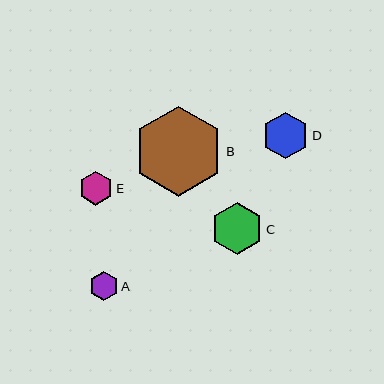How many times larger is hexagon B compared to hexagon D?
Hexagon B is approximately 1.9 times the size of hexagon D.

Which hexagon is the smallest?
Hexagon A is the smallest with a size of approximately 29 pixels.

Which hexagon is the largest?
Hexagon B is the largest with a size of approximately 90 pixels.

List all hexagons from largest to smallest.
From largest to smallest: B, C, D, E, A.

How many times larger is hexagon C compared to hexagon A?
Hexagon C is approximately 1.8 times the size of hexagon A.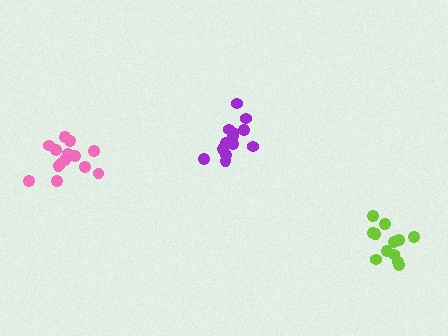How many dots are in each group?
Group 1: 12 dots, Group 2: 13 dots, Group 3: 14 dots (39 total).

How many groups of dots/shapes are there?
There are 3 groups.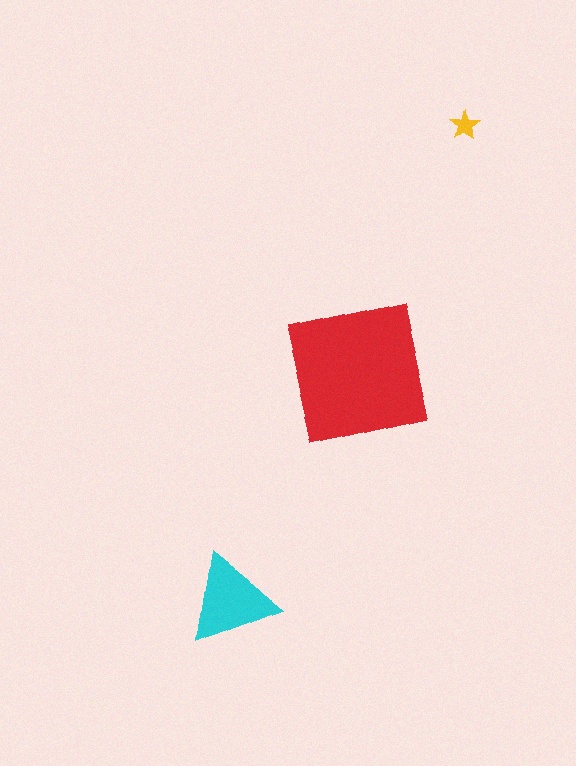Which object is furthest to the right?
The yellow star is rightmost.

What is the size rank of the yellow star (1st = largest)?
3rd.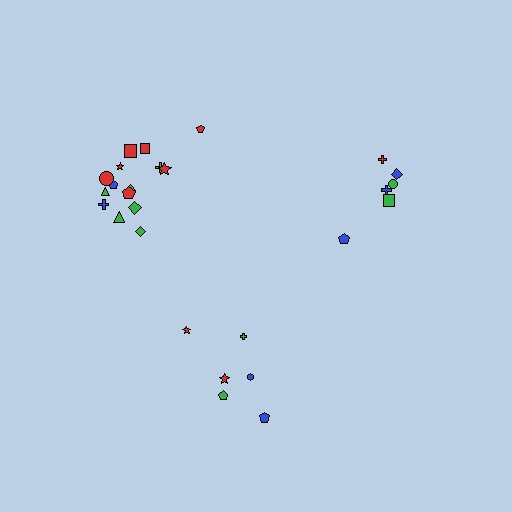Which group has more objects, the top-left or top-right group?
The top-left group.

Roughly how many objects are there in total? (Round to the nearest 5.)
Roughly 25 objects in total.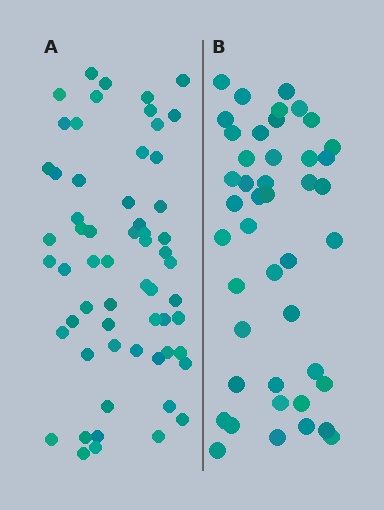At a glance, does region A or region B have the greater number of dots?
Region A (the left region) has more dots.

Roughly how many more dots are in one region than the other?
Region A has approximately 15 more dots than region B.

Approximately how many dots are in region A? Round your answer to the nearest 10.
About 60 dots.